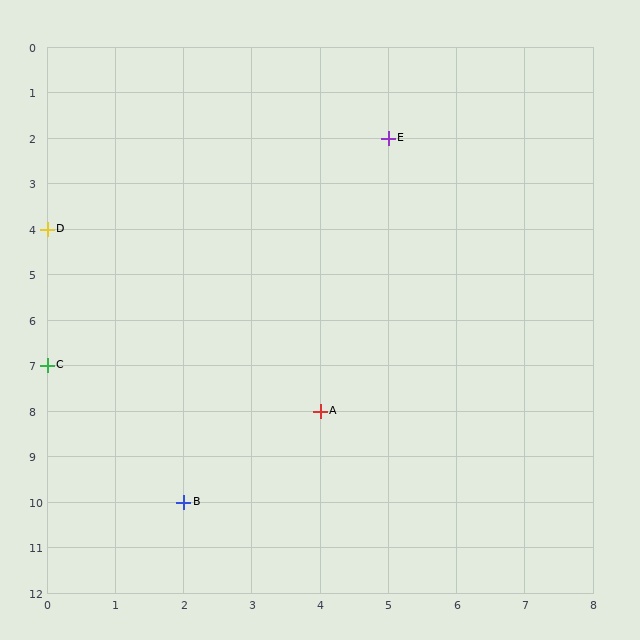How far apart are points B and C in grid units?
Points B and C are 2 columns and 3 rows apart (about 3.6 grid units diagonally).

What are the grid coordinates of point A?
Point A is at grid coordinates (4, 8).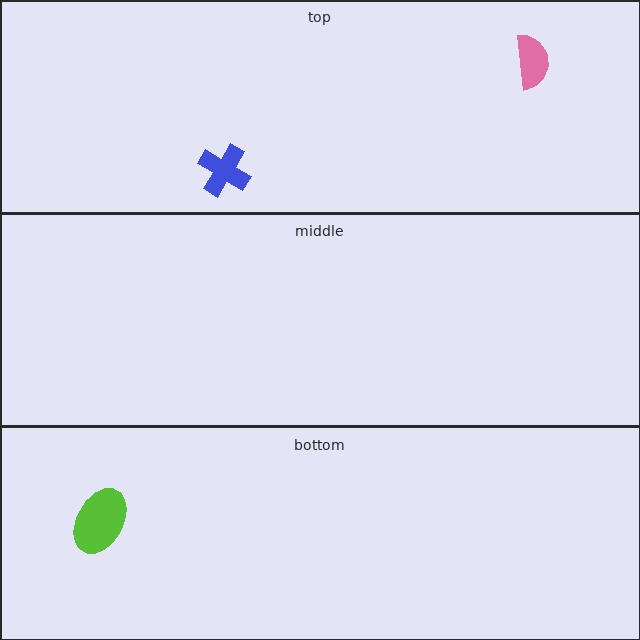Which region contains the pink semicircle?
The top region.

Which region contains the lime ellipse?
The bottom region.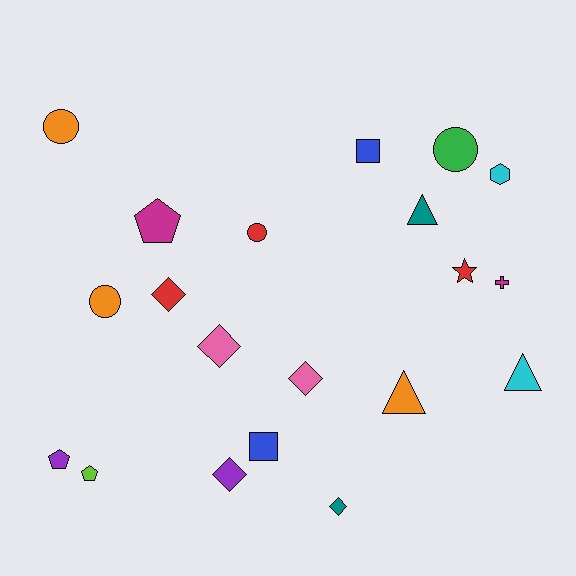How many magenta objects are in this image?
There are 2 magenta objects.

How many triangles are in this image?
There are 3 triangles.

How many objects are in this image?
There are 20 objects.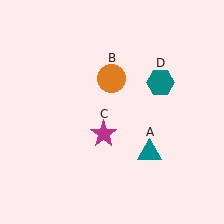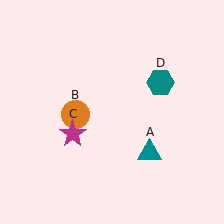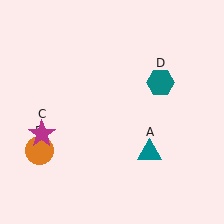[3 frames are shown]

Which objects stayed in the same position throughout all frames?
Teal triangle (object A) and teal hexagon (object D) remained stationary.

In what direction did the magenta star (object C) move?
The magenta star (object C) moved left.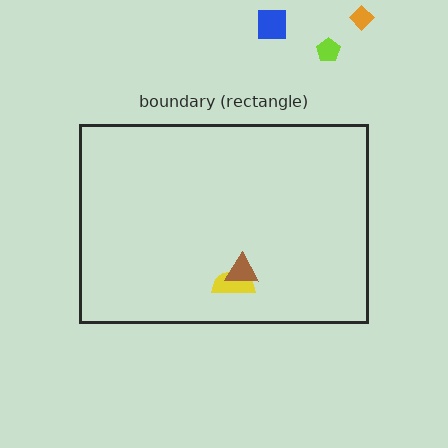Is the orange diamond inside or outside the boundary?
Outside.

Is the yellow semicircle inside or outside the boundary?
Inside.